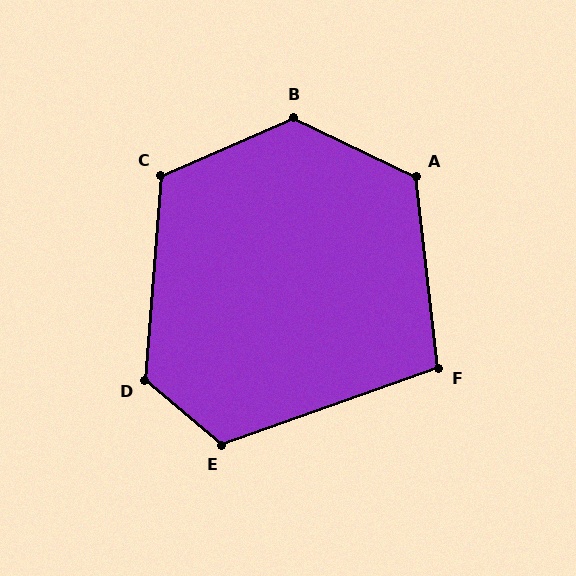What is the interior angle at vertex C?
Approximately 118 degrees (obtuse).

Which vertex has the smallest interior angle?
F, at approximately 103 degrees.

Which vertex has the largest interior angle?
B, at approximately 131 degrees.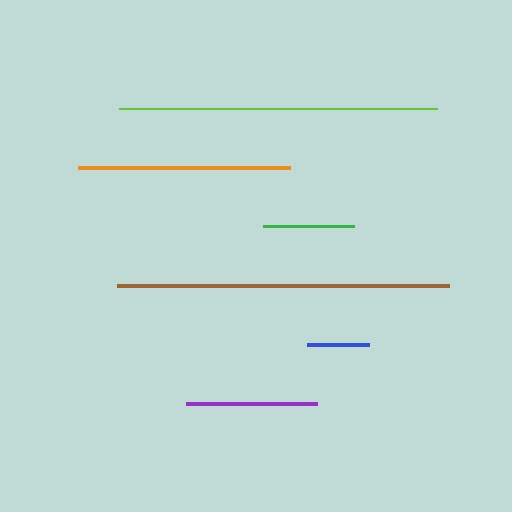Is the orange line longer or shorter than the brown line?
The brown line is longer than the orange line.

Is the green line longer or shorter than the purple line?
The purple line is longer than the green line.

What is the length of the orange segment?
The orange segment is approximately 211 pixels long.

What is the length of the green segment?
The green segment is approximately 91 pixels long.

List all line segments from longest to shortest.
From longest to shortest: brown, lime, orange, purple, green, blue.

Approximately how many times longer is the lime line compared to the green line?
The lime line is approximately 3.5 times the length of the green line.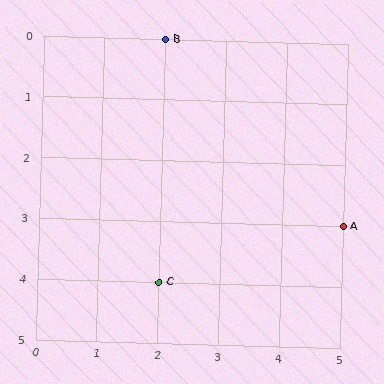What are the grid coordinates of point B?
Point B is at grid coordinates (2, 0).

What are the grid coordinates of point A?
Point A is at grid coordinates (5, 3).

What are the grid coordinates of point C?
Point C is at grid coordinates (2, 4).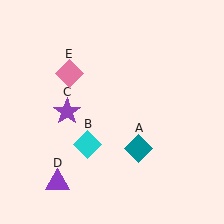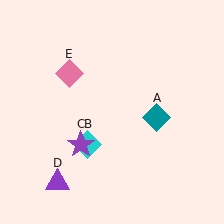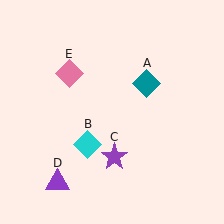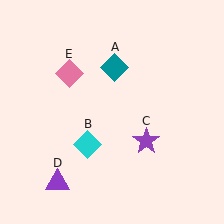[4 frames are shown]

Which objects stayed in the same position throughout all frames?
Cyan diamond (object B) and purple triangle (object D) and pink diamond (object E) remained stationary.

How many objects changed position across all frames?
2 objects changed position: teal diamond (object A), purple star (object C).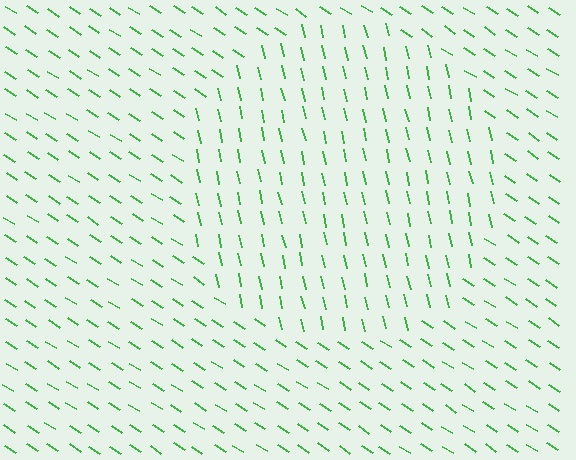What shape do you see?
I see a circle.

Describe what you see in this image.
The image is filled with small green line segments. A circle region in the image has lines oriented differently from the surrounding lines, creating a visible texture boundary.